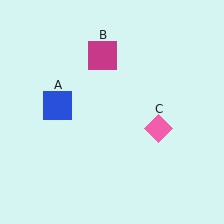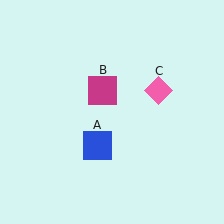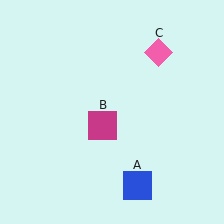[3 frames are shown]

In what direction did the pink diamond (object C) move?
The pink diamond (object C) moved up.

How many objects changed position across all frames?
3 objects changed position: blue square (object A), magenta square (object B), pink diamond (object C).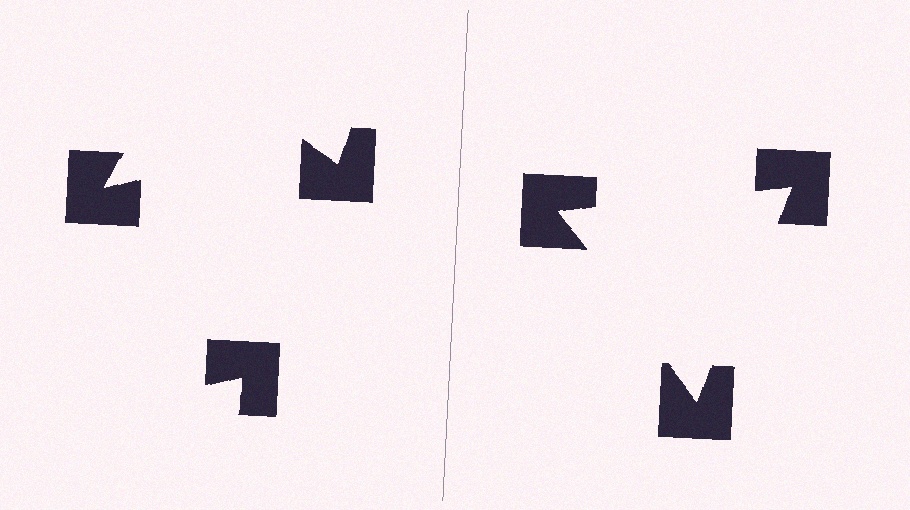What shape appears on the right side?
An illusory triangle.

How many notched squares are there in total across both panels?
6 — 3 on each side.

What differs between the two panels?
The notched squares are positioned identically on both sides; only the wedge orientations differ. On the right they align to a triangle; on the left they are misaligned.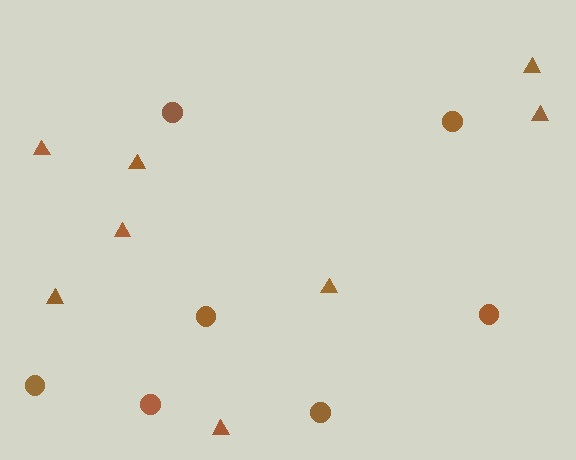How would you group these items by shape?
There are 2 groups: one group of triangles (8) and one group of circles (7).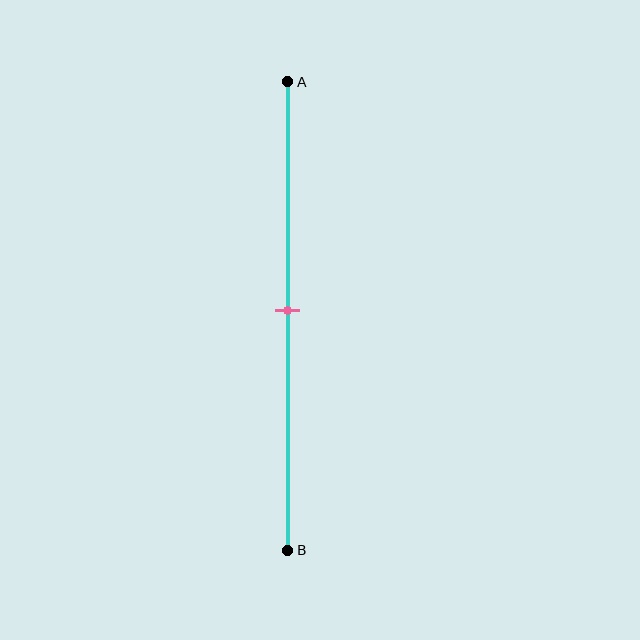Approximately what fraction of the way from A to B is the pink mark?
The pink mark is approximately 50% of the way from A to B.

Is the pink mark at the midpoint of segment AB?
Yes, the mark is approximately at the midpoint.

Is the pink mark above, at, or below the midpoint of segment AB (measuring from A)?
The pink mark is approximately at the midpoint of segment AB.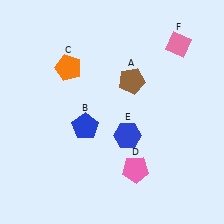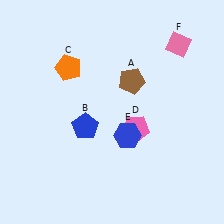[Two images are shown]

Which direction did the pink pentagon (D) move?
The pink pentagon (D) moved up.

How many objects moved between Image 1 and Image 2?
1 object moved between the two images.